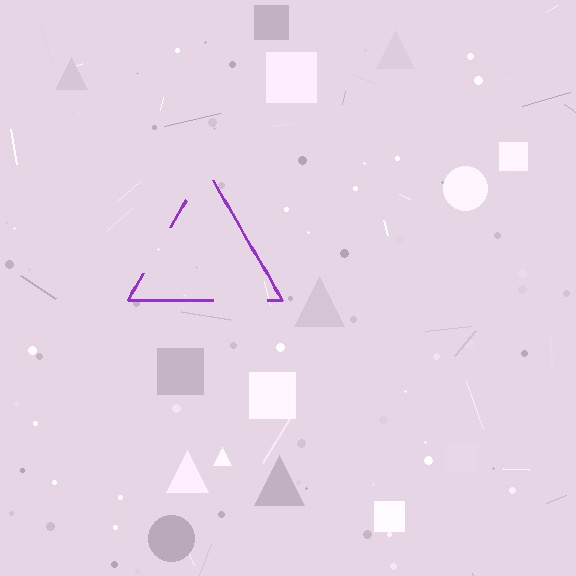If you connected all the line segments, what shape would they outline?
They would outline a triangle.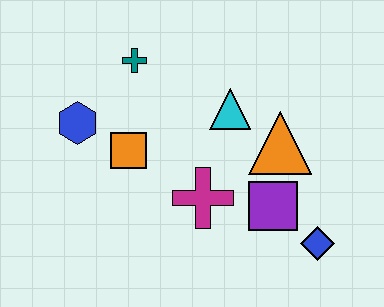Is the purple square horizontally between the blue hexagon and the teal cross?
No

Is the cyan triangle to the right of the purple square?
No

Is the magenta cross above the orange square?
No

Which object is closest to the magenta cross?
The purple square is closest to the magenta cross.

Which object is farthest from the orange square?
The blue diamond is farthest from the orange square.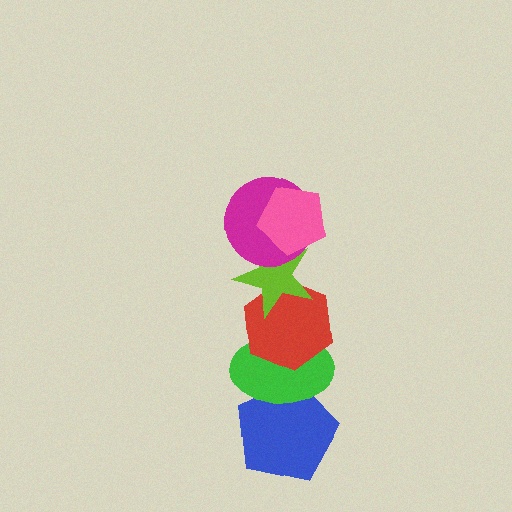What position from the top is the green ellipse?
The green ellipse is 5th from the top.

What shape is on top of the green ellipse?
The red hexagon is on top of the green ellipse.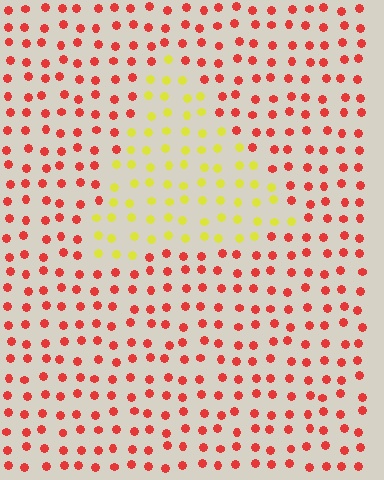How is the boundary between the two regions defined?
The boundary is defined purely by a slight shift in hue (about 64 degrees). Spacing, size, and orientation are identical on both sides.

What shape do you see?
I see a triangle.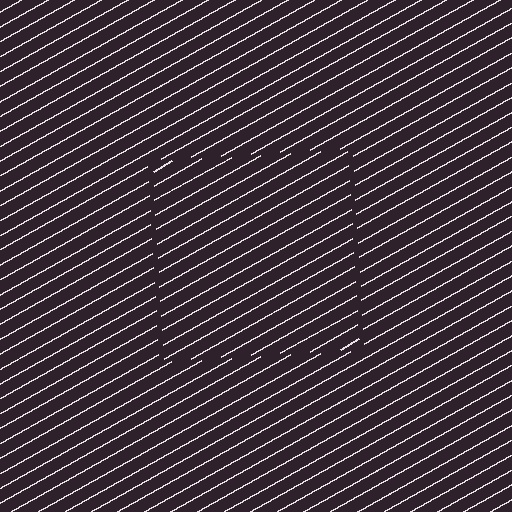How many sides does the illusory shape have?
4 sides — the line-ends trace a square.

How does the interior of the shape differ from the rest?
The interior of the shape contains the same grating, shifted by half a period — the contour is defined by the phase discontinuity where line-ends from the inner and outer gratings abut.